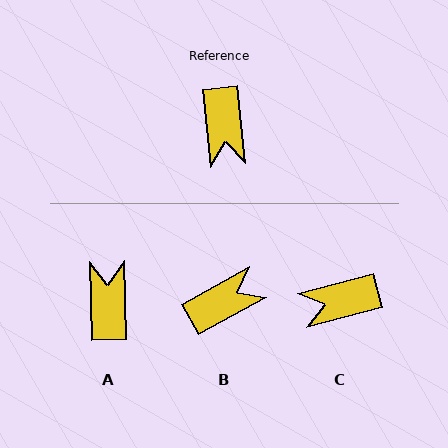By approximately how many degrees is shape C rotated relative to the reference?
Approximately 81 degrees clockwise.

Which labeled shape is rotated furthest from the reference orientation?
A, about 176 degrees away.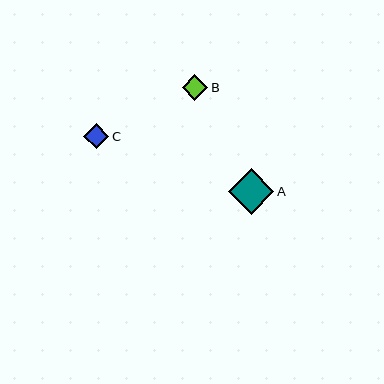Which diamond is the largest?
Diamond A is the largest with a size of approximately 45 pixels.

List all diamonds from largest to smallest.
From largest to smallest: A, B, C.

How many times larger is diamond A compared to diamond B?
Diamond A is approximately 1.8 times the size of diamond B.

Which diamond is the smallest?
Diamond C is the smallest with a size of approximately 25 pixels.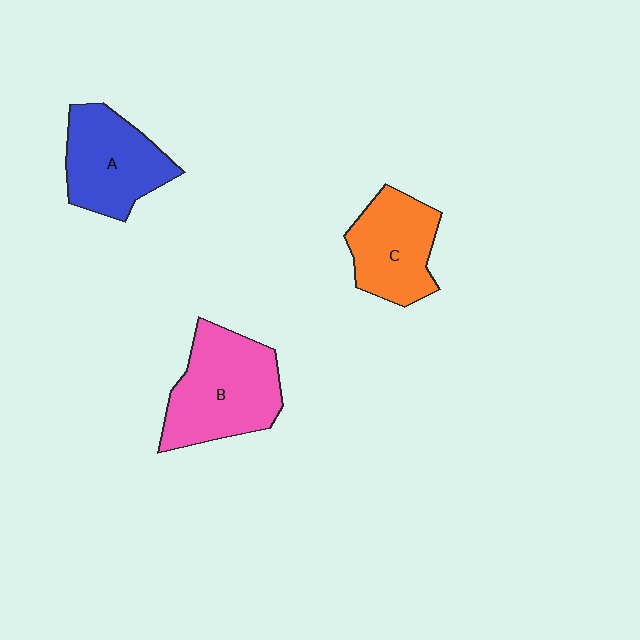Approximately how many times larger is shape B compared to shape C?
Approximately 1.3 times.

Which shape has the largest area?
Shape B (pink).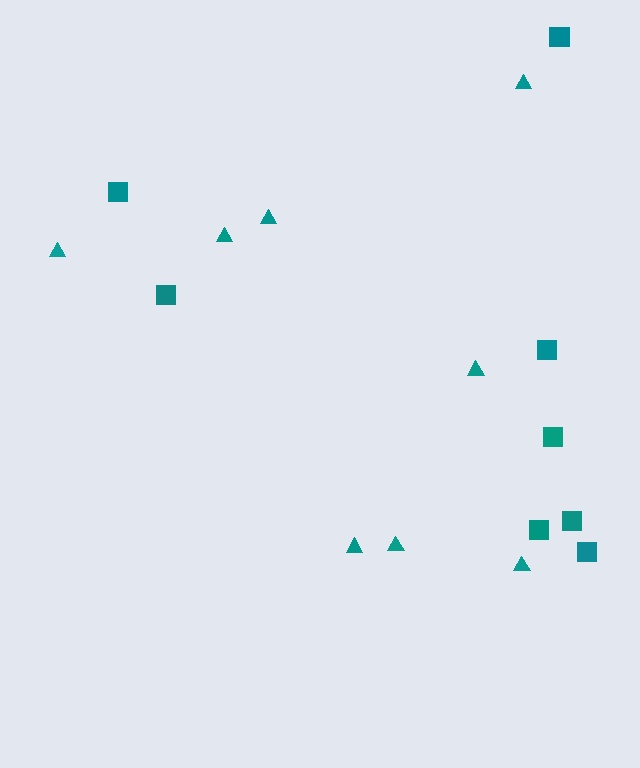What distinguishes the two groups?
There are 2 groups: one group of squares (8) and one group of triangles (8).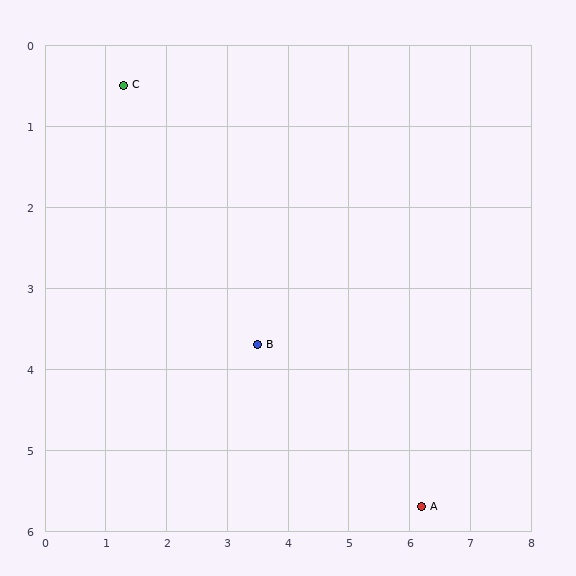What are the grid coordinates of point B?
Point B is at approximately (3.5, 3.7).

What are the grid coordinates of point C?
Point C is at approximately (1.3, 0.5).